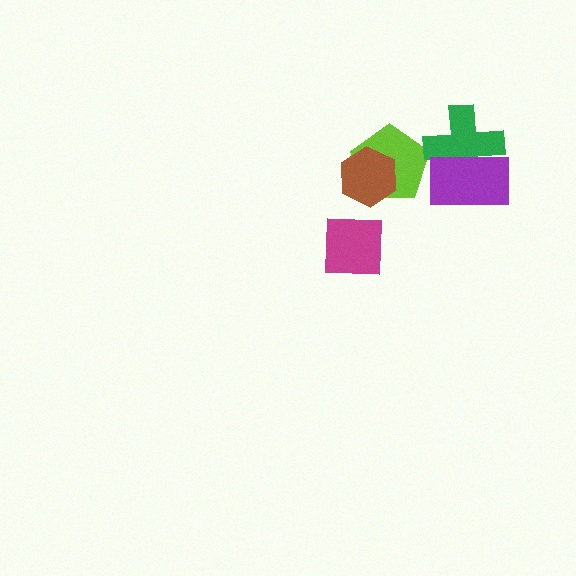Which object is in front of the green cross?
The purple rectangle is in front of the green cross.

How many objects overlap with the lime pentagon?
1 object overlaps with the lime pentagon.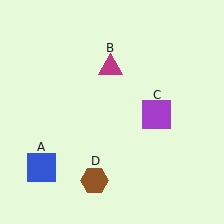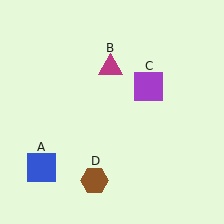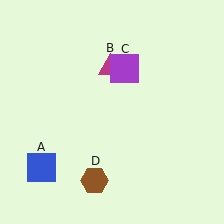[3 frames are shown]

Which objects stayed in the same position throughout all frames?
Blue square (object A) and magenta triangle (object B) and brown hexagon (object D) remained stationary.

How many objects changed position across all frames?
1 object changed position: purple square (object C).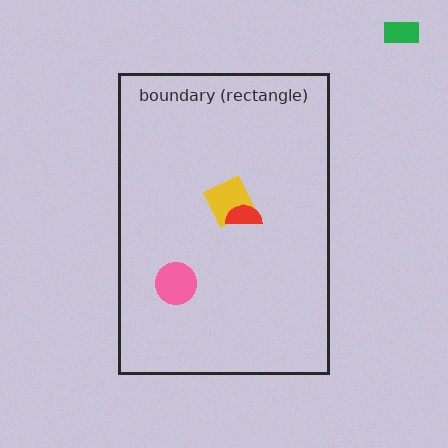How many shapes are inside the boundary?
3 inside, 1 outside.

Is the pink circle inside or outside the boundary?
Inside.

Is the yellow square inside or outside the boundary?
Inside.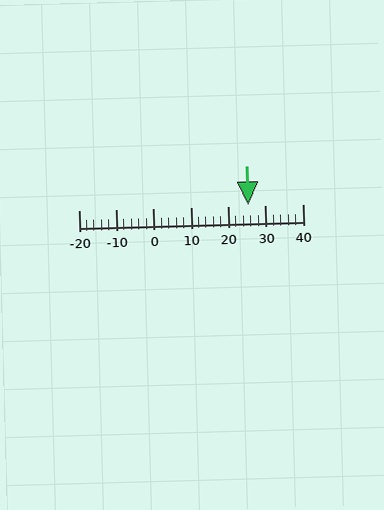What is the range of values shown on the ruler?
The ruler shows values from -20 to 40.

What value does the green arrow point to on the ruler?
The green arrow points to approximately 26.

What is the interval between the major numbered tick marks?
The major tick marks are spaced 10 units apart.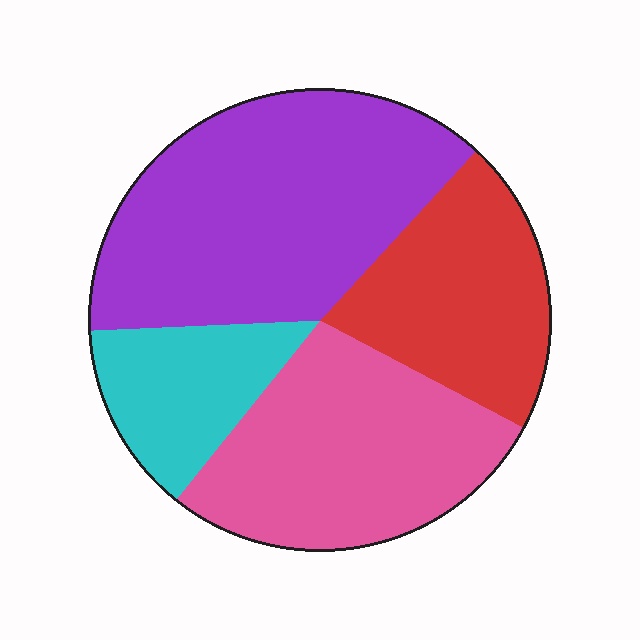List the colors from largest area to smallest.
From largest to smallest: purple, pink, red, cyan.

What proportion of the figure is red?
Red covers about 20% of the figure.